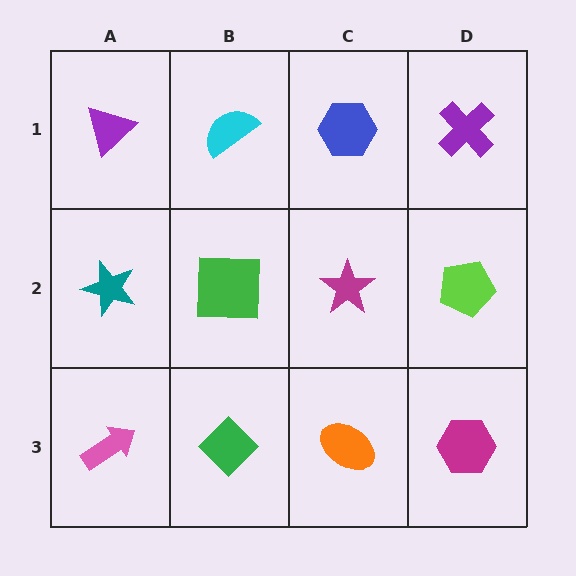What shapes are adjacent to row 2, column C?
A blue hexagon (row 1, column C), an orange ellipse (row 3, column C), a green square (row 2, column B), a lime pentagon (row 2, column D).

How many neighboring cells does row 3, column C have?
3.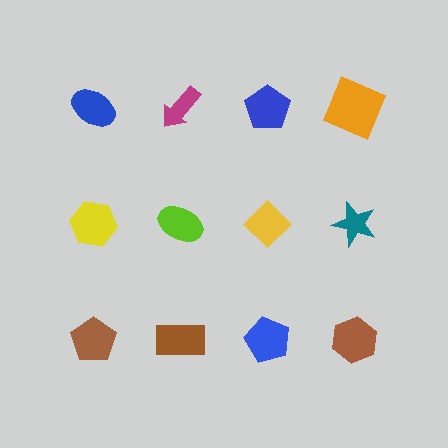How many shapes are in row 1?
4 shapes.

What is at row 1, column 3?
A blue pentagon.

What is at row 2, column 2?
A lime ellipse.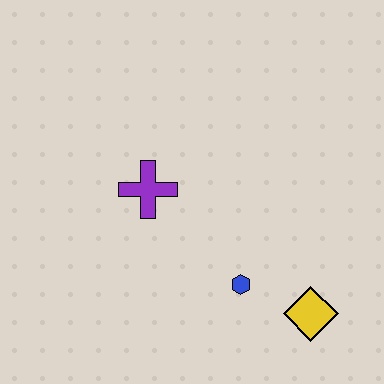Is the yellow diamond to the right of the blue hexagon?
Yes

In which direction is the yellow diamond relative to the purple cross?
The yellow diamond is to the right of the purple cross.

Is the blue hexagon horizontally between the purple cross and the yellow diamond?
Yes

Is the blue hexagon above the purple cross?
No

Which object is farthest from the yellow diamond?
The purple cross is farthest from the yellow diamond.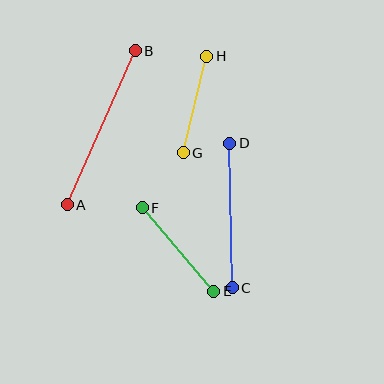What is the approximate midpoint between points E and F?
The midpoint is at approximately (178, 250) pixels.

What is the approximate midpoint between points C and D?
The midpoint is at approximately (231, 216) pixels.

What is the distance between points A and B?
The distance is approximately 168 pixels.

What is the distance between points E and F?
The distance is approximately 110 pixels.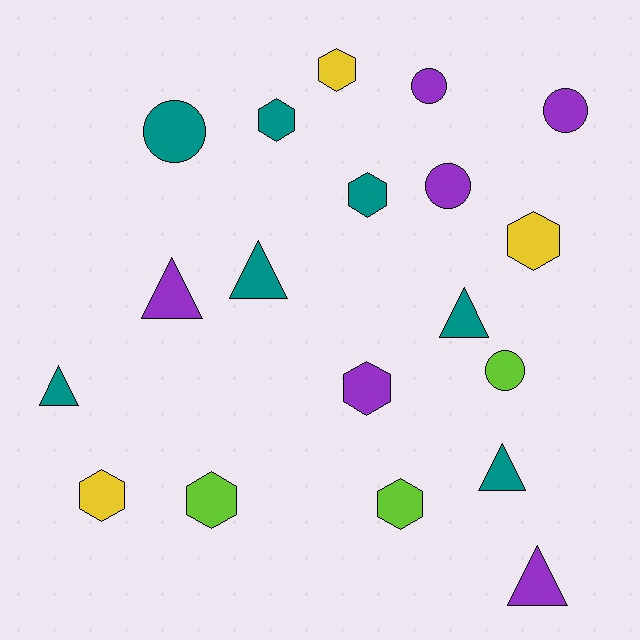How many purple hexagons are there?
There is 1 purple hexagon.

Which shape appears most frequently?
Hexagon, with 8 objects.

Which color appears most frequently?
Teal, with 7 objects.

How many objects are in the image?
There are 19 objects.